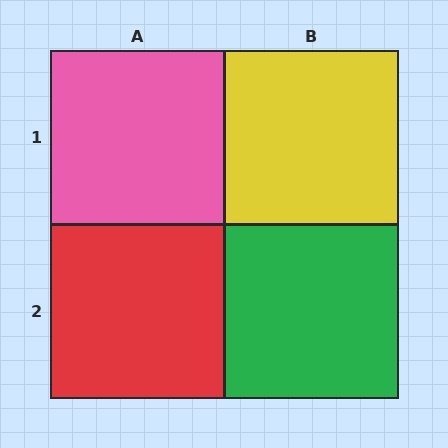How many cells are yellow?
1 cell is yellow.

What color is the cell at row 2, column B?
Green.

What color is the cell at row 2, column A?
Red.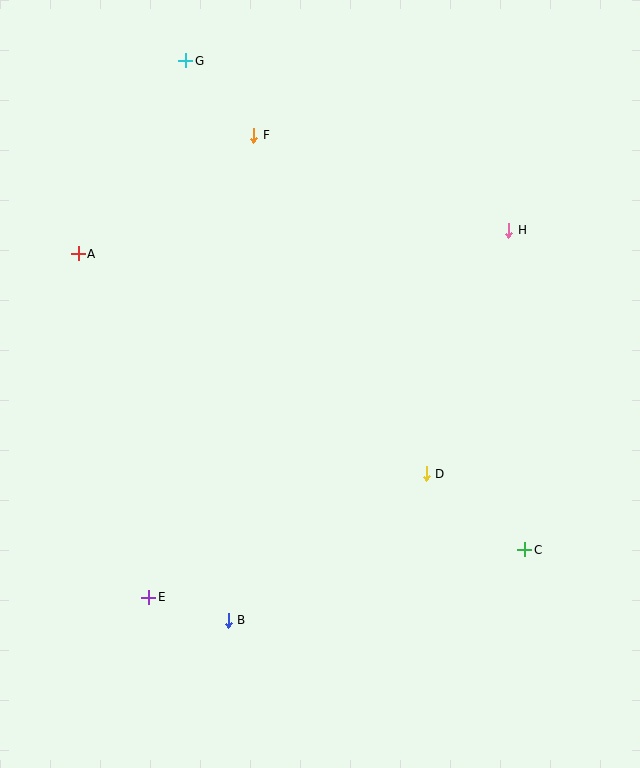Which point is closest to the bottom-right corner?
Point C is closest to the bottom-right corner.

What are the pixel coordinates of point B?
Point B is at (228, 620).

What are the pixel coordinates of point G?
Point G is at (186, 61).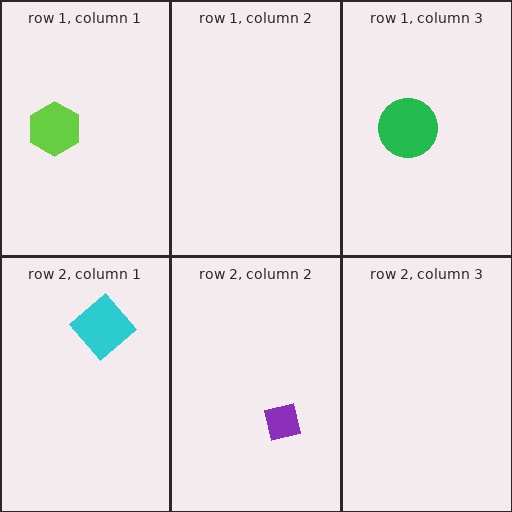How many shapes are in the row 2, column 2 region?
1.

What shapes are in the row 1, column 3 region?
The green circle.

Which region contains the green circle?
The row 1, column 3 region.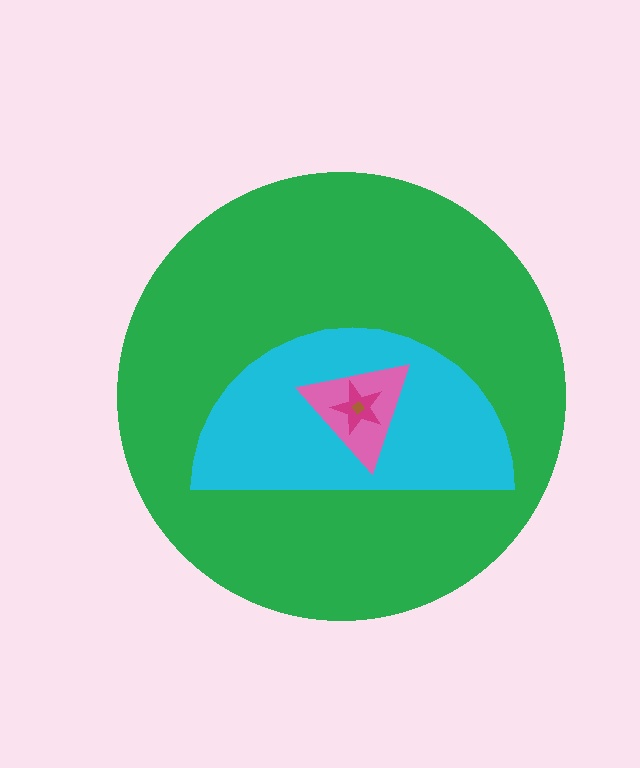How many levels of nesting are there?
5.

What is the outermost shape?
The green circle.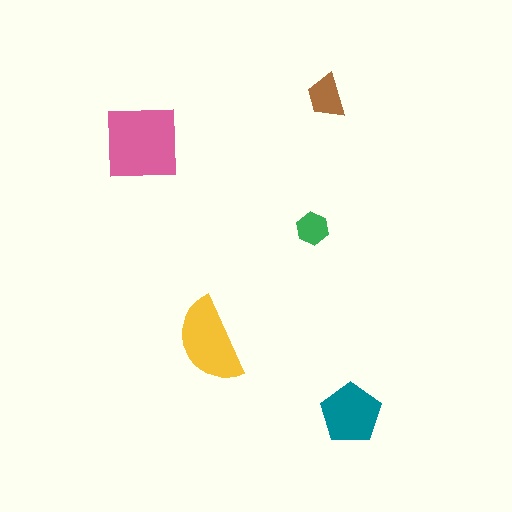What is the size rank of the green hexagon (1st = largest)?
5th.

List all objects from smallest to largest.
The green hexagon, the brown trapezoid, the teal pentagon, the yellow semicircle, the pink square.